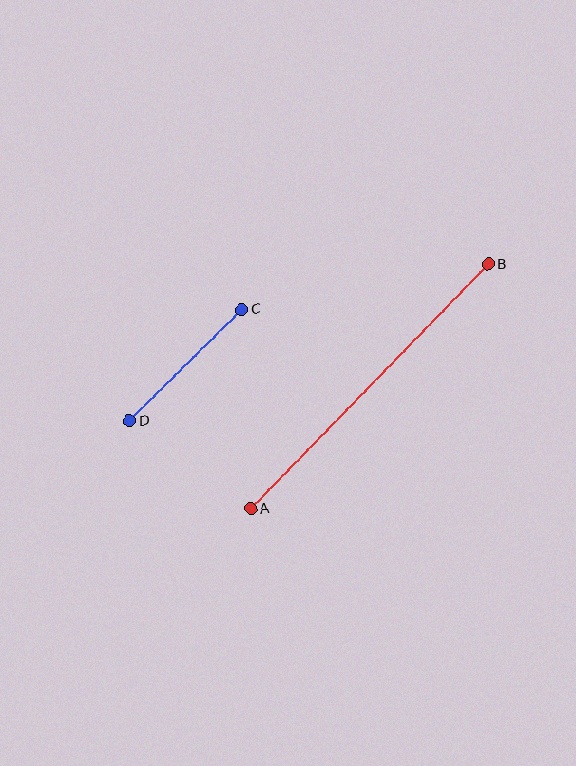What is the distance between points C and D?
The distance is approximately 158 pixels.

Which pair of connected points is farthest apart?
Points A and B are farthest apart.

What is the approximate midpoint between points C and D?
The midpoint is at approximately (186, 365) pixels.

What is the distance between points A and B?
The distance is approximately 341 pixels.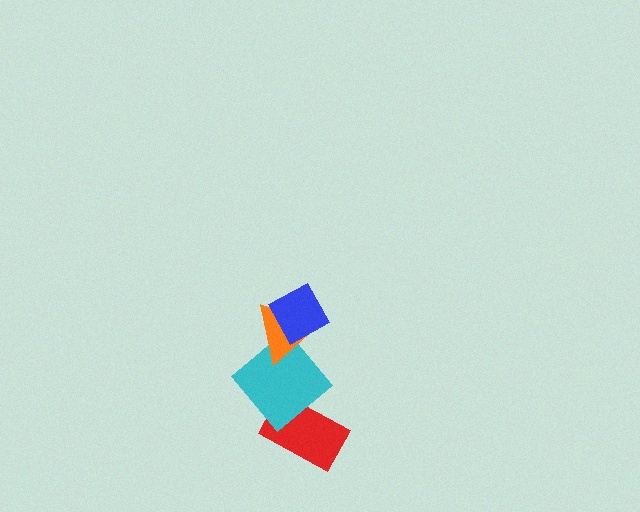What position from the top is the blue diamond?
The blue diamond is 1st from the top.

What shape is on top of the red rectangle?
The cyan diamond is on top of the red rectangle.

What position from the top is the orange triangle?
The orange triangle is 2nd from the top.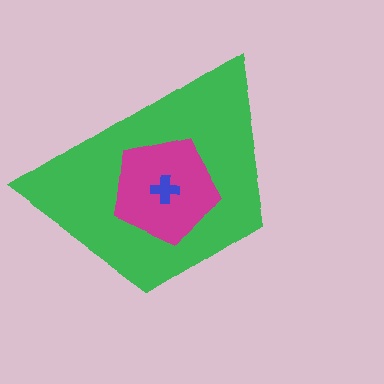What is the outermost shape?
The green trapezoid.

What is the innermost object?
The blue cross.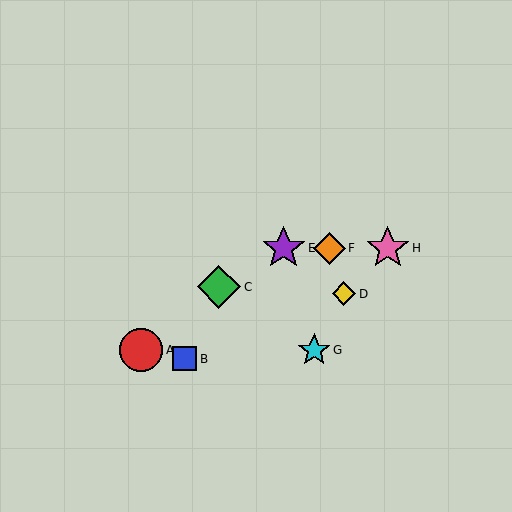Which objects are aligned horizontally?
Objects E, F, H are aligned horizontally.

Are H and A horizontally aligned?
No, H is at y≈248 and A is at y≈350.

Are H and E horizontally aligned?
Yes, both are at y≈248.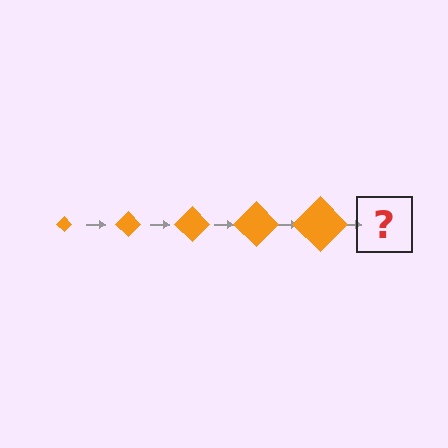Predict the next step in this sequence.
The next step is an orange diamond, larger than the previous one.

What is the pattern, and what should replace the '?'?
The pattern is that the diamond gets progressively larger each step. The '?' should be an orange diamond, larger than the previous one.